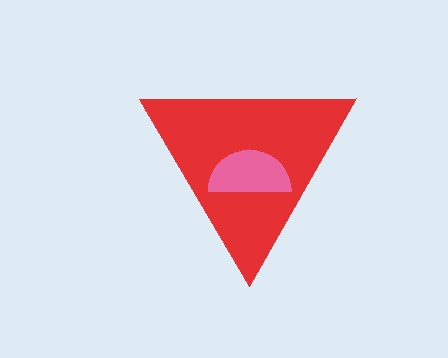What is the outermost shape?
The red triangle.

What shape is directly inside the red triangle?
The pink semicircle.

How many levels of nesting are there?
2.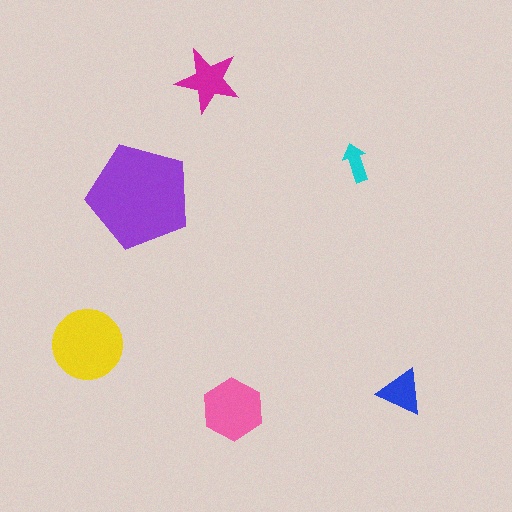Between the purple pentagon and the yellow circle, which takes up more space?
The purple pentagon.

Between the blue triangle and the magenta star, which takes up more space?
The magenta star.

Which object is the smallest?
The cyan arrow.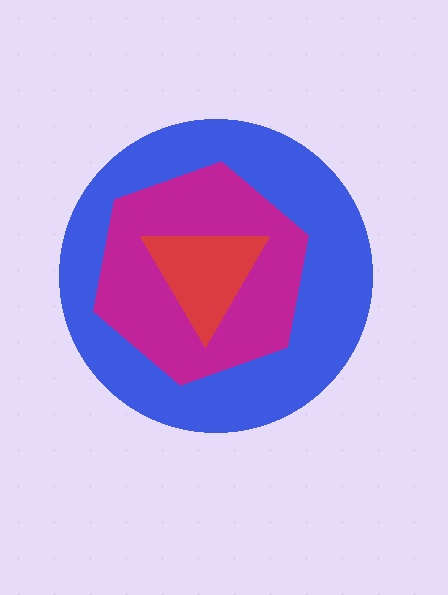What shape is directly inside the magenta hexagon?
The red triangle.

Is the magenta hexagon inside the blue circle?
Yes.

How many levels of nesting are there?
3.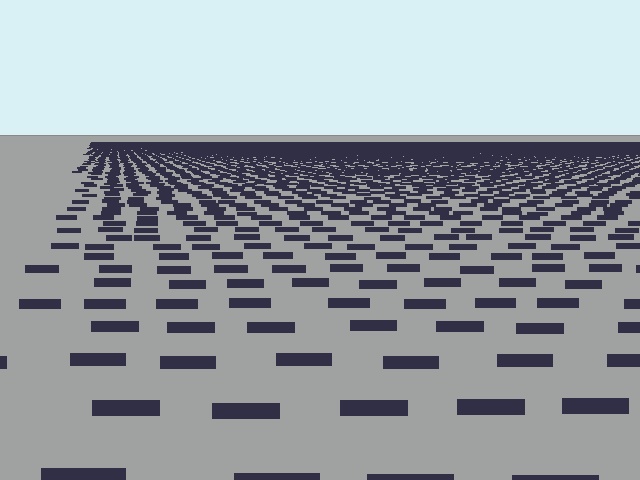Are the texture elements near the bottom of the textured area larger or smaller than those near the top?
Larger. Near the bottom, elements are closer to the viewer and appear at a bigger on-screen size.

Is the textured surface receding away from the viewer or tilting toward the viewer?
The surface is receding away from the viewer. Texture elements get smaller and denser toward the top.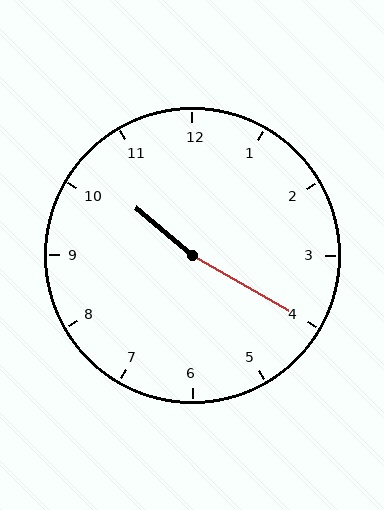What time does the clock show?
10:20.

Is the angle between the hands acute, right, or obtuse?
It is obtuse.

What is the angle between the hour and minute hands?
Approximately 170 degrees.